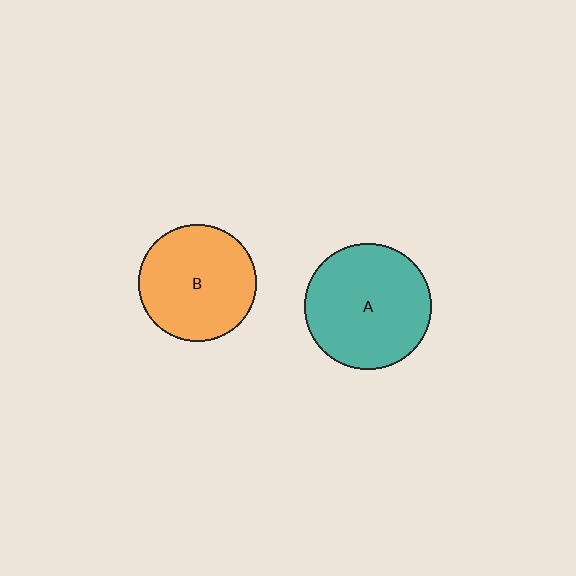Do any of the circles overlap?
No, none of the circles overlap.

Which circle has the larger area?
Circle A (teal).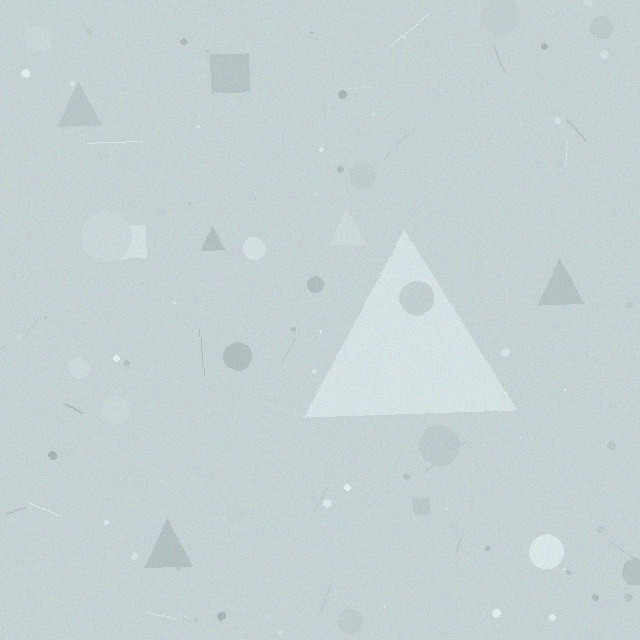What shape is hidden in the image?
A triangle is hidden in the image.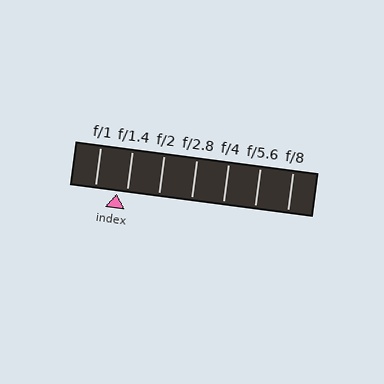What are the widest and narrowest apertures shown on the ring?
The widest aperture shown is f/1 and the narrowest is f/8.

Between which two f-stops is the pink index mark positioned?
The index mark is between f/1 and f/1.4.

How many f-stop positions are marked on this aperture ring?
There are 7 f-stop positions marked.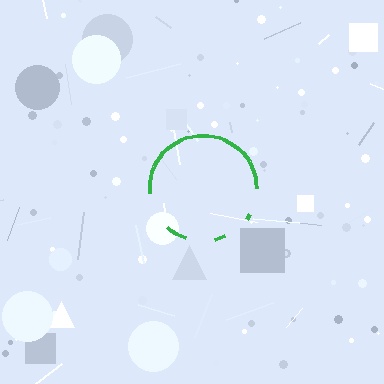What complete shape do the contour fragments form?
The contour fragments form a circle.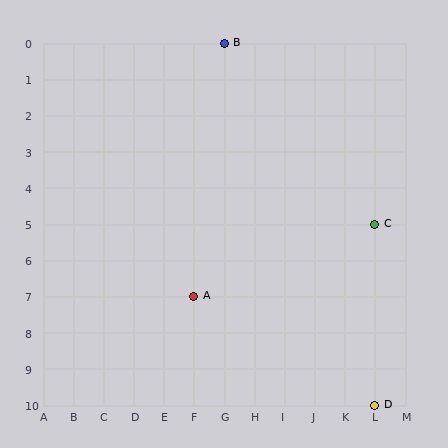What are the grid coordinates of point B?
Point B is at grid coordinates (G, 0).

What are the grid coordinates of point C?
Point C is at grid coordinates (L, 5).